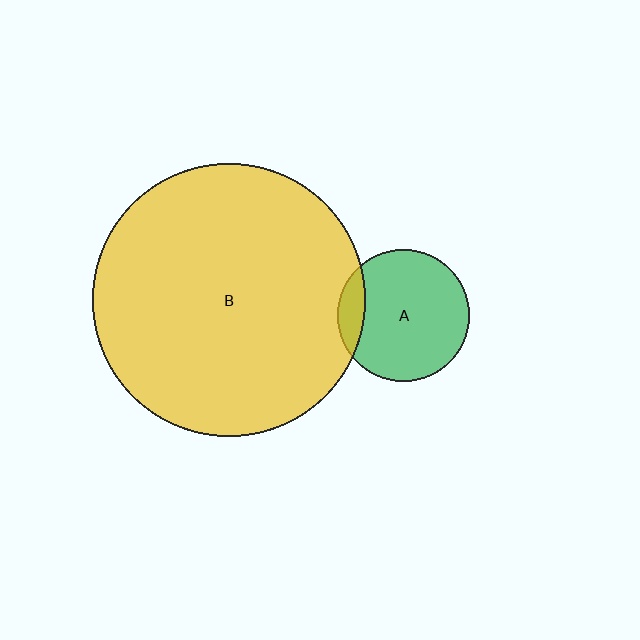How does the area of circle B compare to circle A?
Approximately 4.3 times.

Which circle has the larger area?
Circle B (yellow).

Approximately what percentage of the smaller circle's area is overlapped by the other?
Approximately 15%.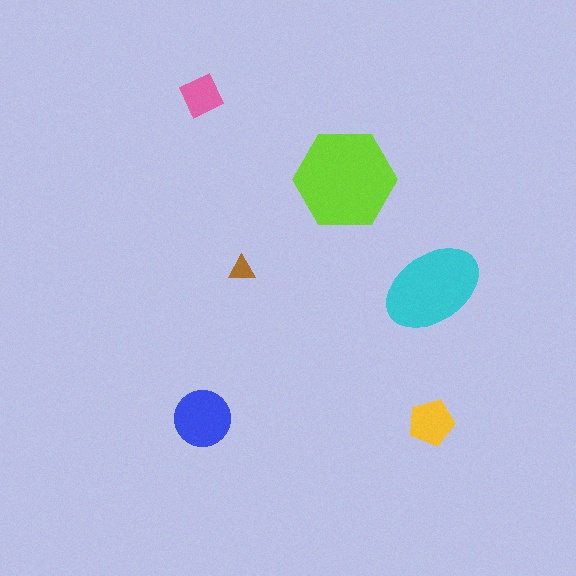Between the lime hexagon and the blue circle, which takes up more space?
The lime hexagon.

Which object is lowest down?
The yellow pentagon is bottommost.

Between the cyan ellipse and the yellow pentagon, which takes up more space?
The cyan ellipse.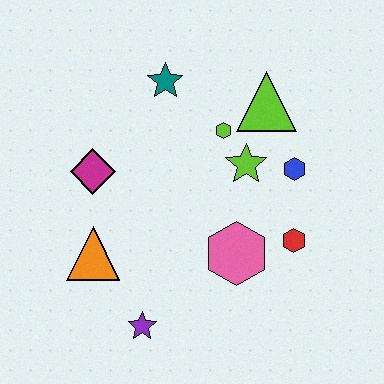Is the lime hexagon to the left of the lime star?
Yes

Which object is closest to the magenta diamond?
The orange triangle is closest to the magenta diamond.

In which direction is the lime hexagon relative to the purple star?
The lime hexagon is above the purple star.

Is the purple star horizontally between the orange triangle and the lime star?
Yes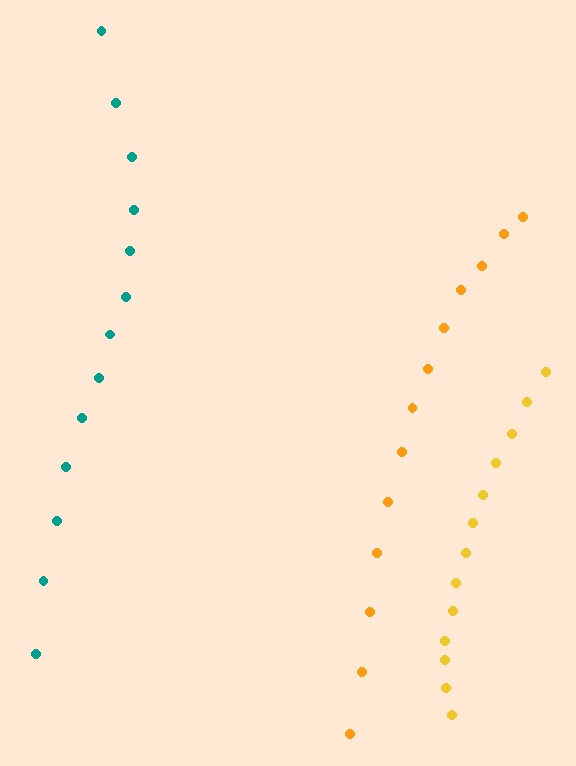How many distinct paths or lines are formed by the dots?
There are 3 distinct paths.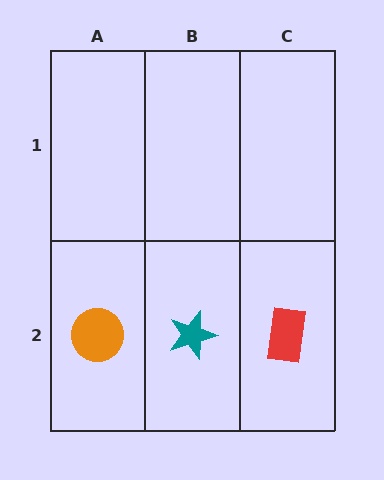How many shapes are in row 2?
3 shapes.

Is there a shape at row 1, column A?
No, that cell is empty.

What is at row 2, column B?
A teal star.